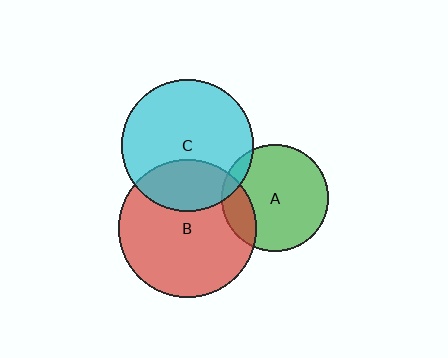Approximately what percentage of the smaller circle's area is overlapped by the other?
Approximately 20%.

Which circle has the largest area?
Circle B (red).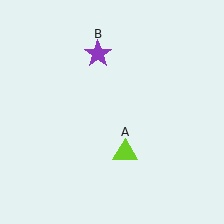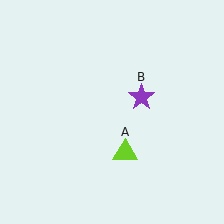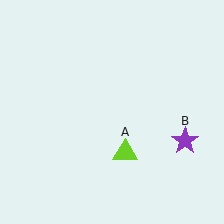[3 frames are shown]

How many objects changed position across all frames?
1 object changed position: purple star (object B).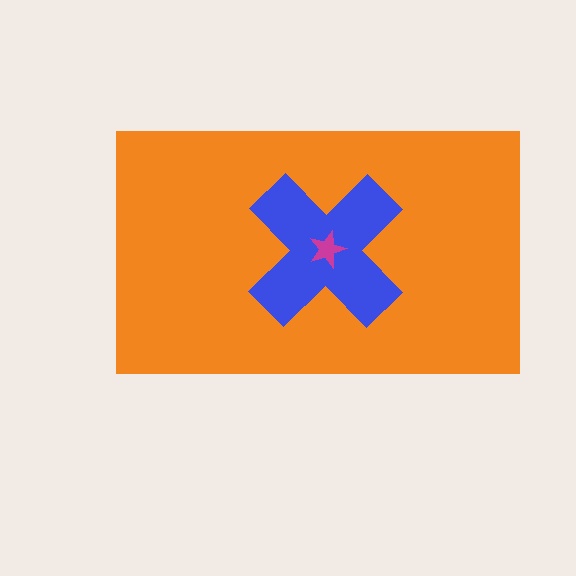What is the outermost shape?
The orange rectangle.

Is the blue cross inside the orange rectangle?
Yes.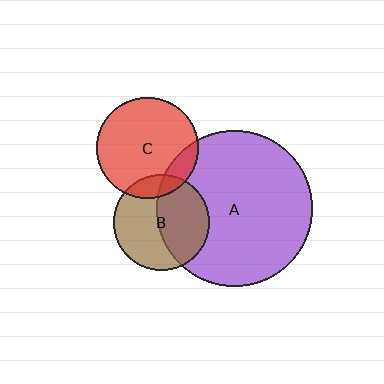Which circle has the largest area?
Circle A (purple).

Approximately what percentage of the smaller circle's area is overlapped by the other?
Approximately 50%.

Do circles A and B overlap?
Yes.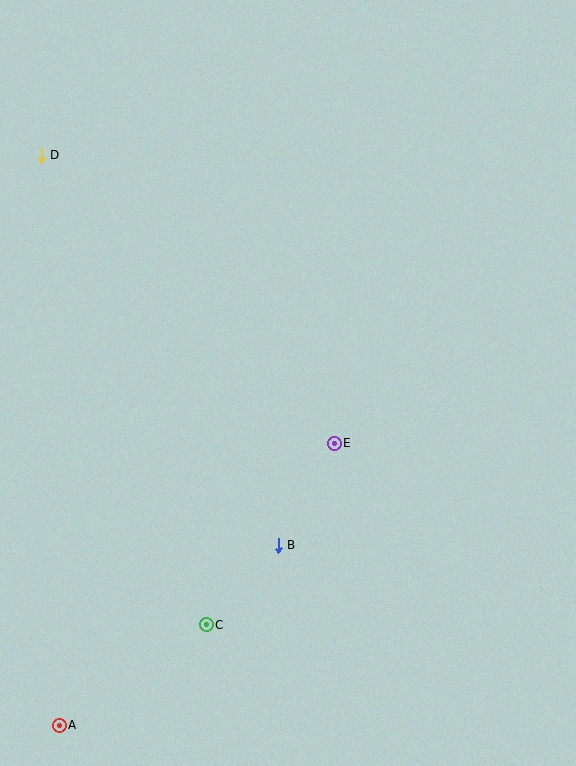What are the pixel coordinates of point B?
Point B is at (278, 545).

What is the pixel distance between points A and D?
The distance between A and D is 570 pixels.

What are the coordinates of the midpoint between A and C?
The midpoint between A and C is at (133, 675).